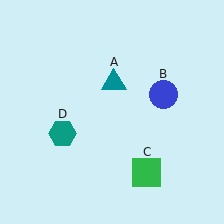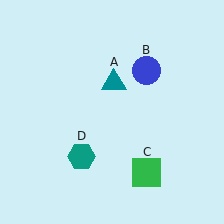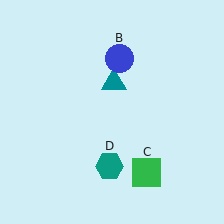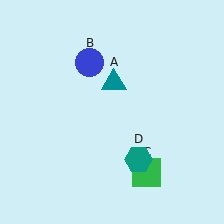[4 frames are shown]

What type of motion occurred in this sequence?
The blue circle (object B), teal hexagon (object D) rotated counterclockwise around the center of the scene.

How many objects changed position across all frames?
2 objects changed position: blue circle (object B), teal hexagon (object D).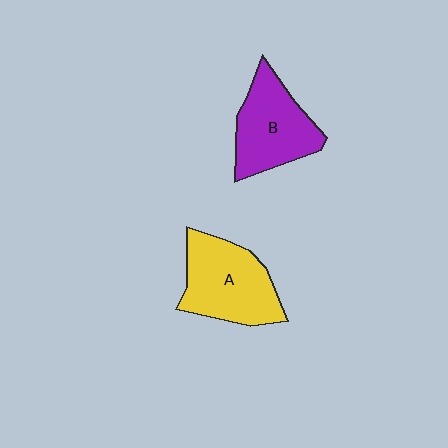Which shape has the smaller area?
Shape B (purple).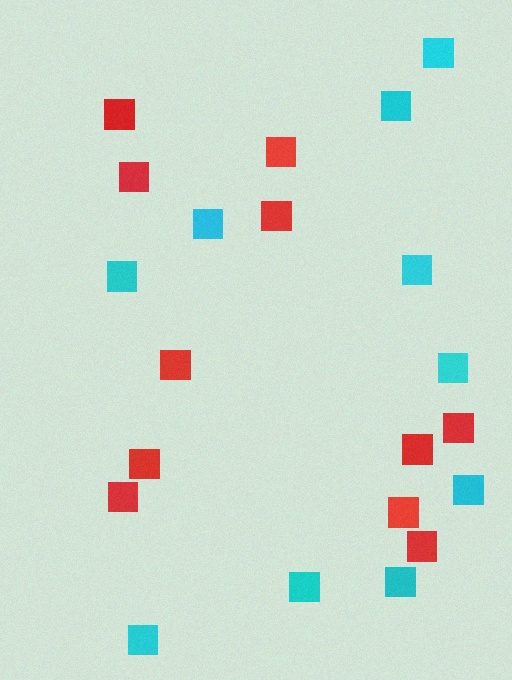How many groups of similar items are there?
There are 2 groups: one group of cyan squares (10) and one group of red squares (11).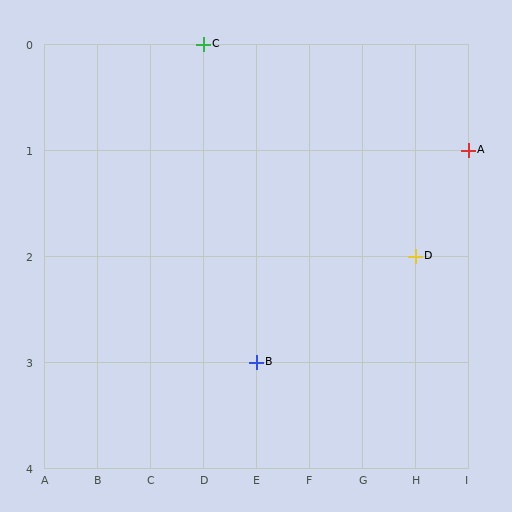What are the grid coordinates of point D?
Point D is at grid coordinates (H, 2).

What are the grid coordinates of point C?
Point C is at grid coordinates (D, 0).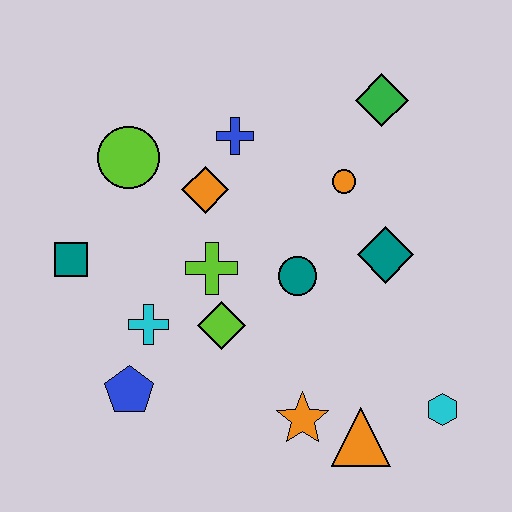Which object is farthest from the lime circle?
The cyan hexagon is farthest from the lime circle.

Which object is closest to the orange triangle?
The orange star is closest to the orange triangle.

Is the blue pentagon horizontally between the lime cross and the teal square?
Yes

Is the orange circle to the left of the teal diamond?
Yes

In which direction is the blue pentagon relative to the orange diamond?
The blue pentagon is below the orange diamond.